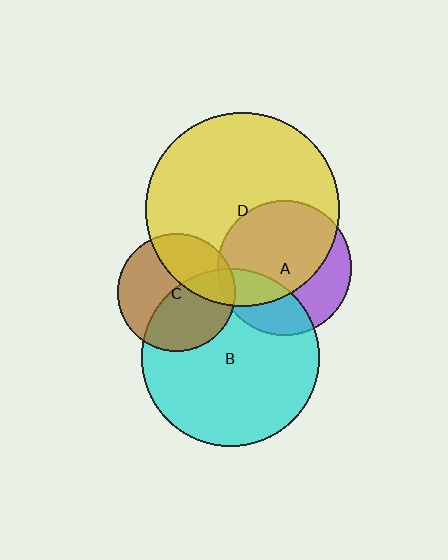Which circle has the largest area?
Circle D (yellow).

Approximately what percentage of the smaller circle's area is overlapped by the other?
Approximately 35%.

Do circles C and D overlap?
Yes.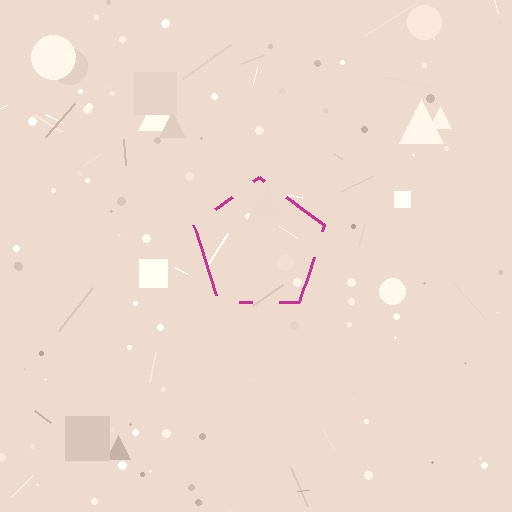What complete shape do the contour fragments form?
The contour fragments form a pentagon.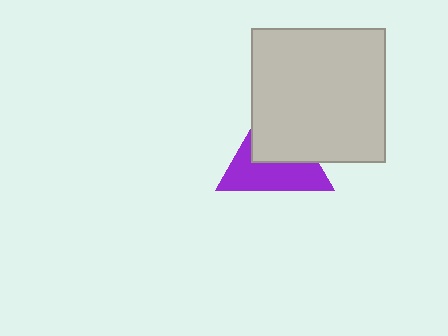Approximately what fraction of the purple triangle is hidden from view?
Roughly 48% of the purple triangle is hidden behind the light gray square.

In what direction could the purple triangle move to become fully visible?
The purple triangle could move toward the lower-left. That would shift it out from behind the light gray square entirely.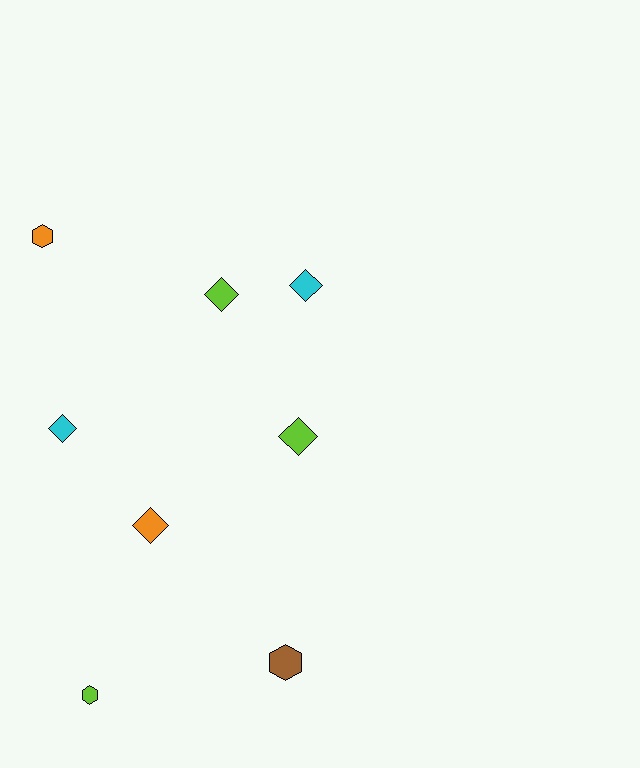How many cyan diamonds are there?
There are 2 cyan diamonds.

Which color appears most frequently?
Lime, with 3 objects.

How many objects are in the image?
There are 8 objects.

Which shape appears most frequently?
Diamond, with 5 objects.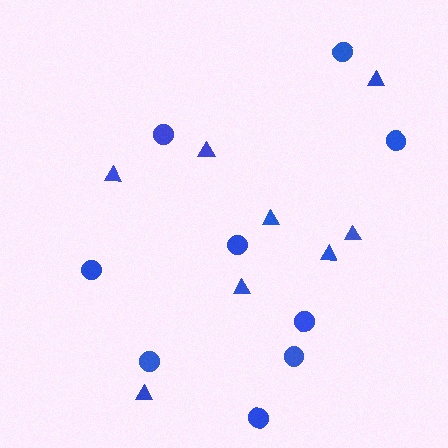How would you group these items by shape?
There are 2 groups: one group of circles (9) and one group of triangles (8).